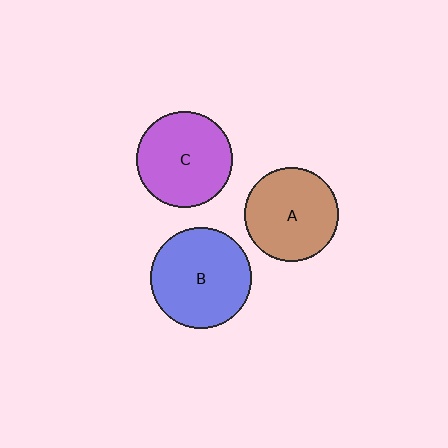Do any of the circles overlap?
No, none of the circles overlap.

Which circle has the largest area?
Circle B (blue).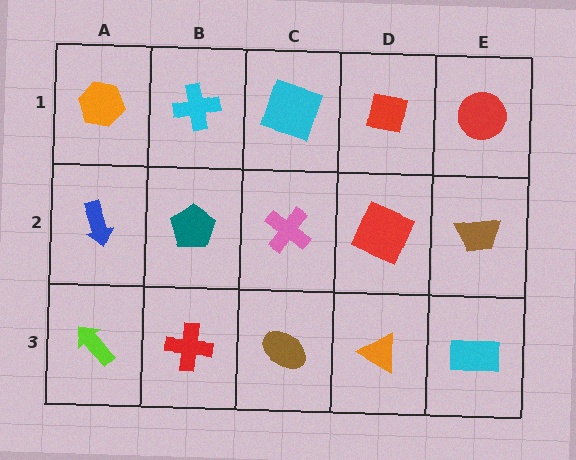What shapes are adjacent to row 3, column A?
A blue arrow (row 2, column A), a red cross (row 3, column B).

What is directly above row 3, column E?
A brown trapezoid.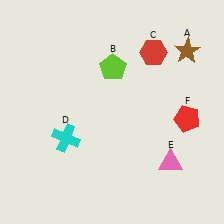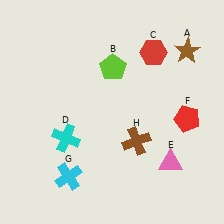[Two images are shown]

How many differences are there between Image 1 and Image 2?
There are 2 differences between the two images.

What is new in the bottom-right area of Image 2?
A brown cross (H) was added in the bottom-right area of Image 2.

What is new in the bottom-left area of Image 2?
A cyan cross (G) was added in the bottom-left area of Image 2.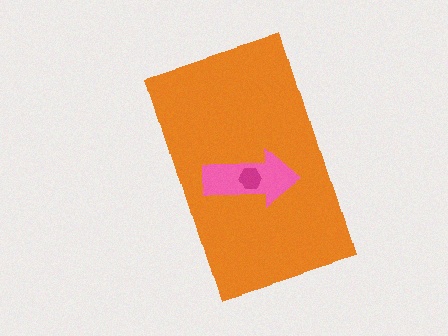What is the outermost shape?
The orange rectangle.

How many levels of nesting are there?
3.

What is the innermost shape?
The magenta hexagon.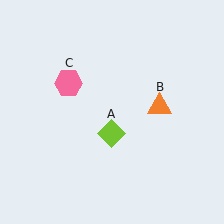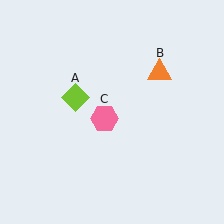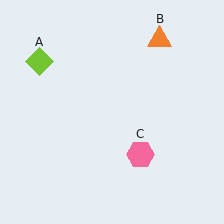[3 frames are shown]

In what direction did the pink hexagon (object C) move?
The pink hexagon (object C) moved down and to the right.